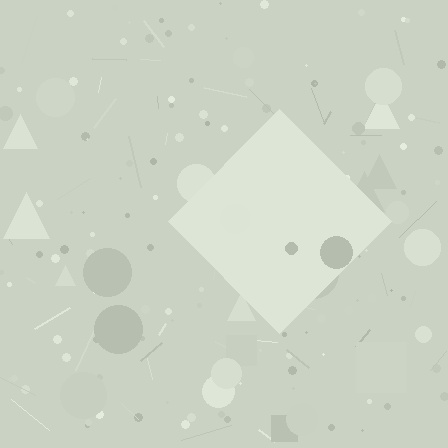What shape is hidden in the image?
A diamond is hidden in the image.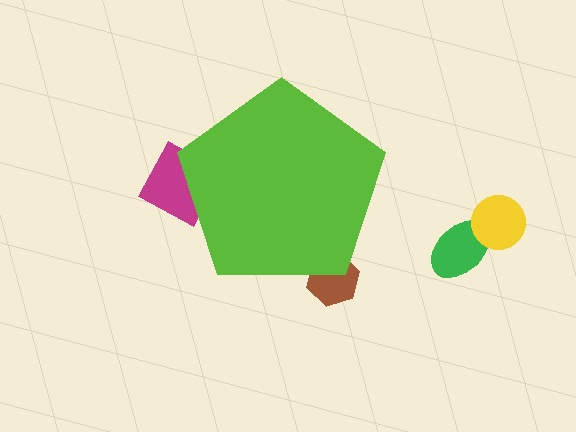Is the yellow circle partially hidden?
No, the yellow circle is fully visible.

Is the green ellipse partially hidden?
No, the green ellipse is fully visible.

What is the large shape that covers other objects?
A lime pentagon.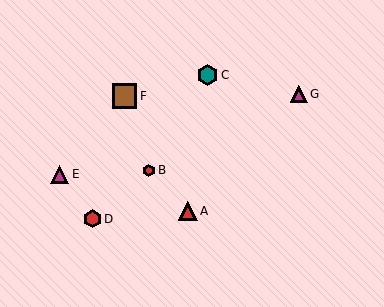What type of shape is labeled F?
Shape F is a brown square.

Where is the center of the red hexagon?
The center of the red hexagon is at (149, 170).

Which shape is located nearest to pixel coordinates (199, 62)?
The teal hexagon (labeled C) at (208, 75) is nearest to that location.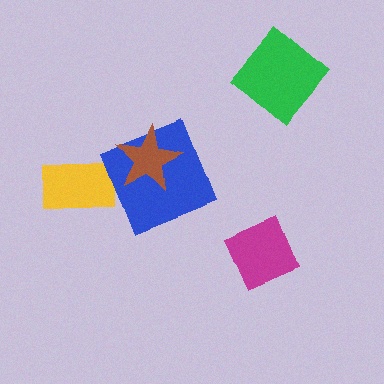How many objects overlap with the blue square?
1 object overlaps with the blue square.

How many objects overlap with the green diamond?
0 objects overlap with the green diamond.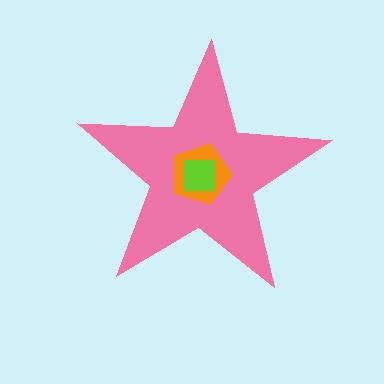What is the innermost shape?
The lime square.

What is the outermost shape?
The pink star.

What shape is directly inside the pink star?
The orange pentagon.